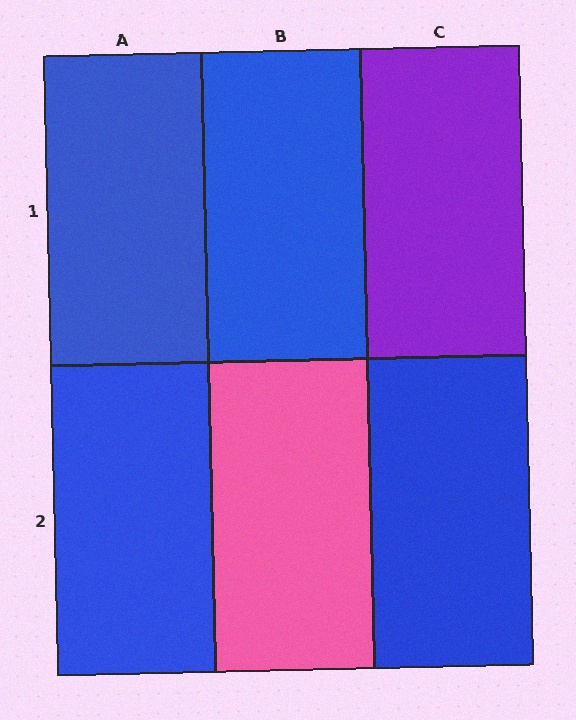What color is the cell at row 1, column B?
Blue.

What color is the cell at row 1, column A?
Blue.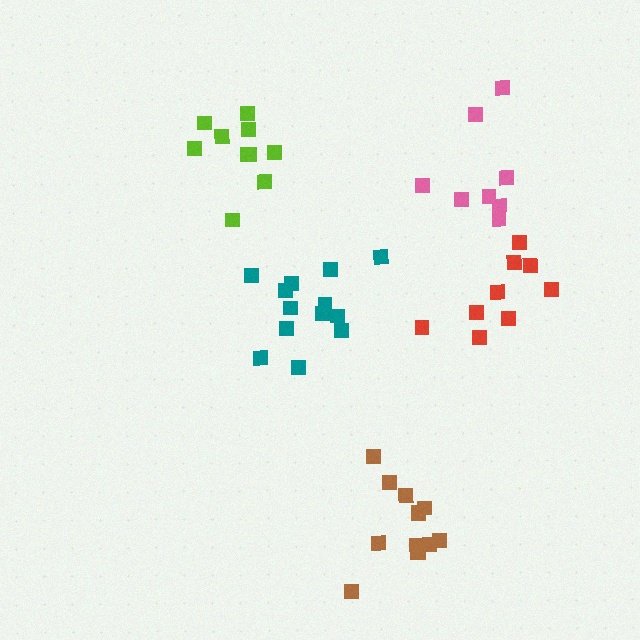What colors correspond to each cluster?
The clusters are colored: brown, teal, lime, pink, red.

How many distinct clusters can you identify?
There are 5 distinct clusters.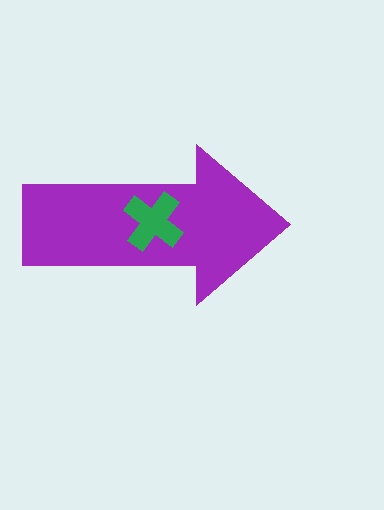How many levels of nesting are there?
2.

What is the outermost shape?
The purple arrow.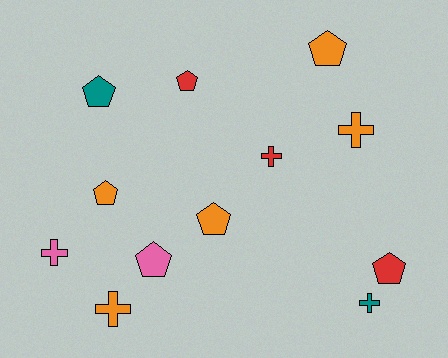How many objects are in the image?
There are 12 objects.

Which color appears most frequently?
Orange, with 5 objects.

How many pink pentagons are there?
There is 1 pink pentagon.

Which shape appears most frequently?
Pentagon, with 7 objects.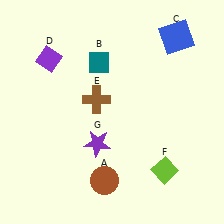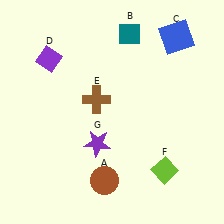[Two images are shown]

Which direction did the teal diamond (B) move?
The teal diamond (B) moved right.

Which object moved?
The teal diamond (B) moved right.